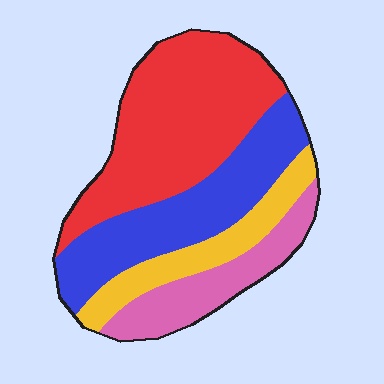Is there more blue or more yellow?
Blue.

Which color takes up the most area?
Red, at roughly 40%.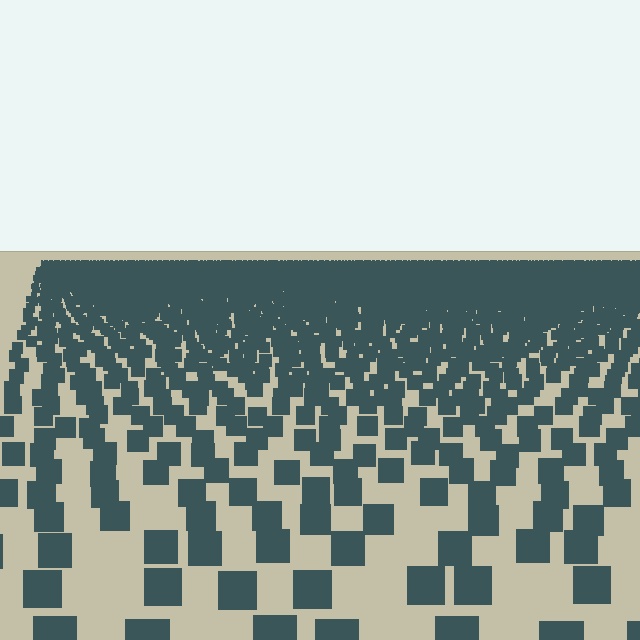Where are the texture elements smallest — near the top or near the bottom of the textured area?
Near the top.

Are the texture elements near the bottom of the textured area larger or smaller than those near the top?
Larger. Near the bottom, elements are closer to the viewer and appear at a bigger on-screen size.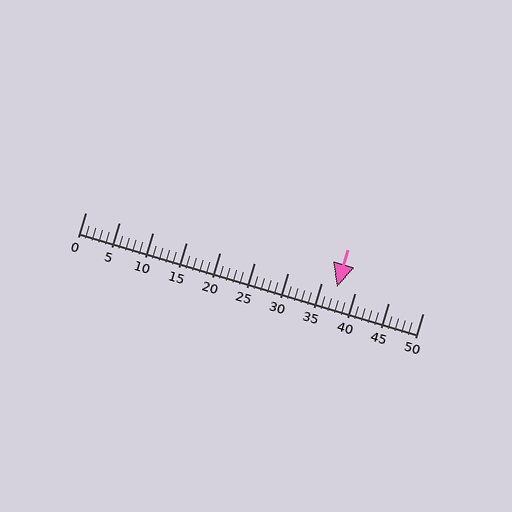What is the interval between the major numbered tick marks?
The major tick marks are spaced 5 units apart.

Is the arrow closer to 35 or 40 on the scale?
The arrow is closer to 35.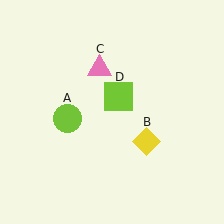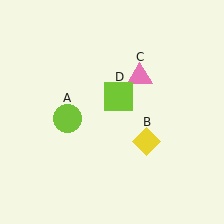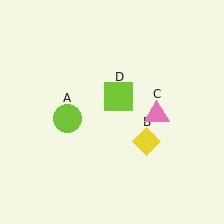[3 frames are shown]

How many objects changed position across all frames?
1 object changed position: pink triangle (object C).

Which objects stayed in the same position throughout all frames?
Lime circle (object A) and yellow diamond (object B) and lime square (object D) remained stationary.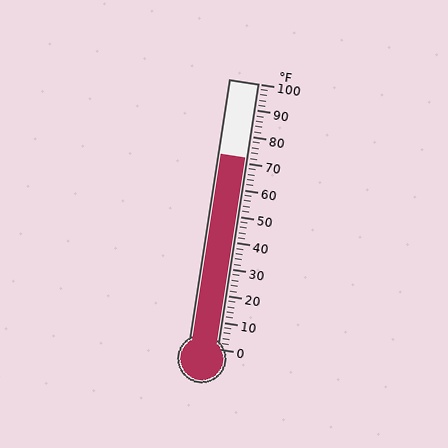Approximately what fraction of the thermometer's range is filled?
The thermometer is filled to approximately 70% of its range.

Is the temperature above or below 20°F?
The temperature is above 20°F.